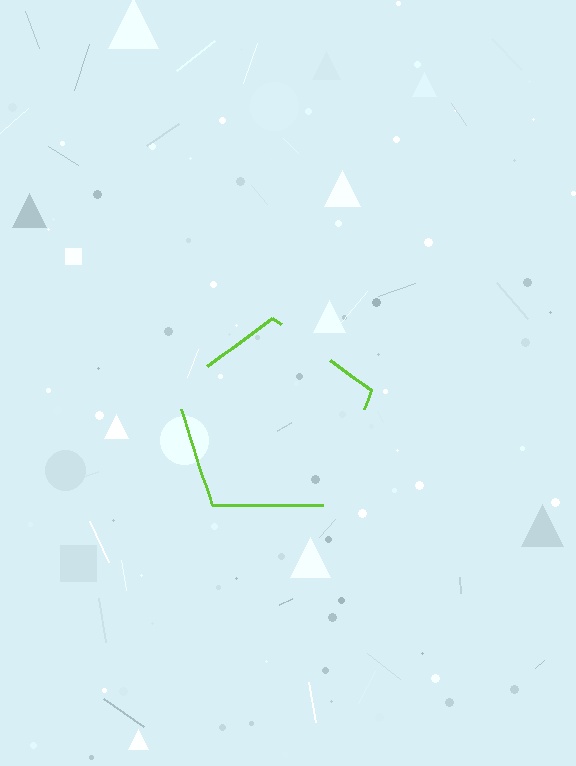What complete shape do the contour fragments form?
The contour fragments form a pentagon.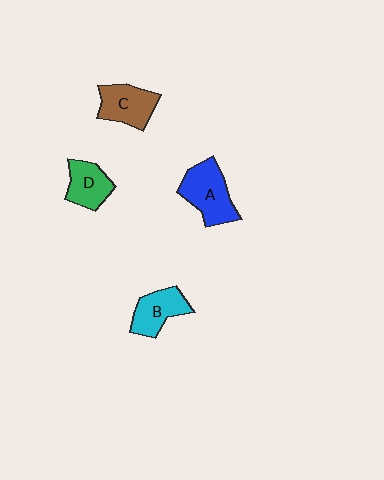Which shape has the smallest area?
Shape D (green).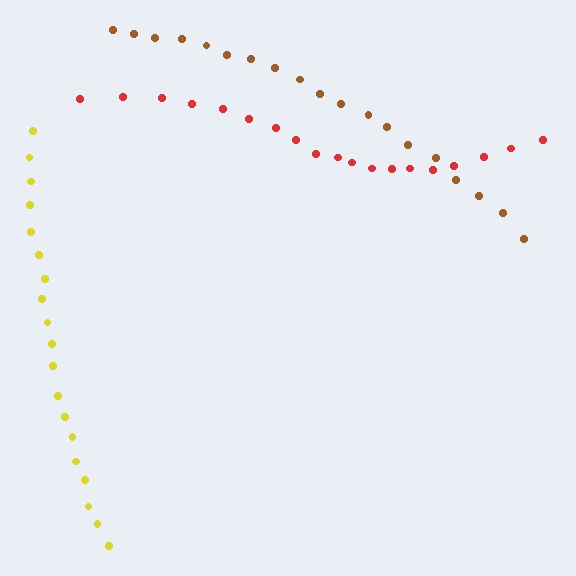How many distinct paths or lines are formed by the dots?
There are 3 distinct paths.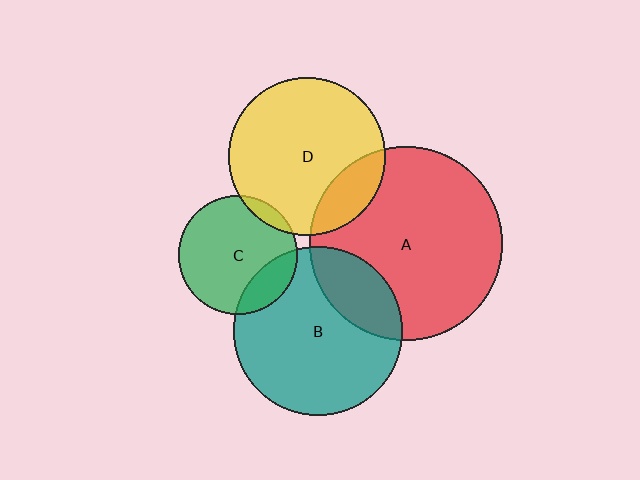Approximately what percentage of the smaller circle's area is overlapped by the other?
Approximately 20%.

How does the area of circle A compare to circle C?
Approximately 2.6 times.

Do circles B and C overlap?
Yes.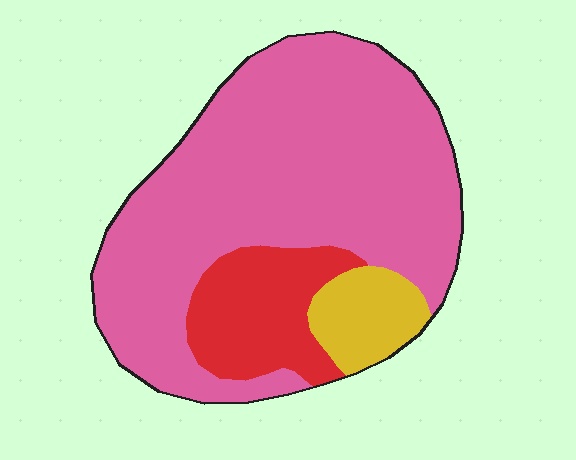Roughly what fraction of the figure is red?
Red takes up about one sixth (1/6) of the figure.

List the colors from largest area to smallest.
From largest to smallest: pink, red, yellow.